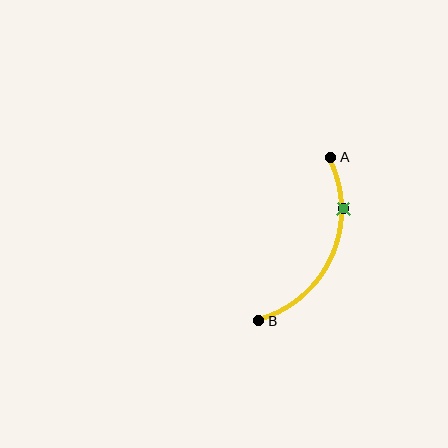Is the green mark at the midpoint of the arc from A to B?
No. The green mark lies on the arc but is closer to endpoint A. The arc midpoint would be at the point on the curve equidistant along the arc from both A and B.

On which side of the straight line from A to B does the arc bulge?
The arc bulges to the right of the straight line connecting A and B.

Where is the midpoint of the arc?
The arc midpoint is the point on the curve farthest from the straight line joining A and B. It sits to the right of that line.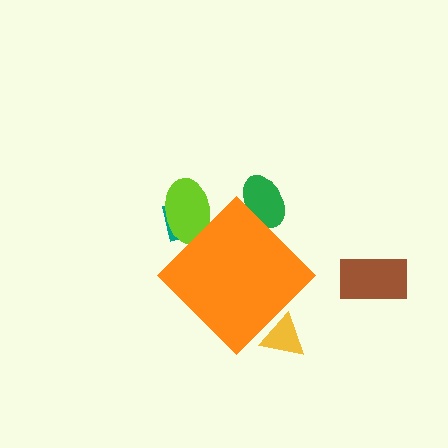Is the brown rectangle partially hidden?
No, the brown rectangle is fully visible.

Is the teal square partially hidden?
Yes, the teal square is partially hidden behind the orange diamond.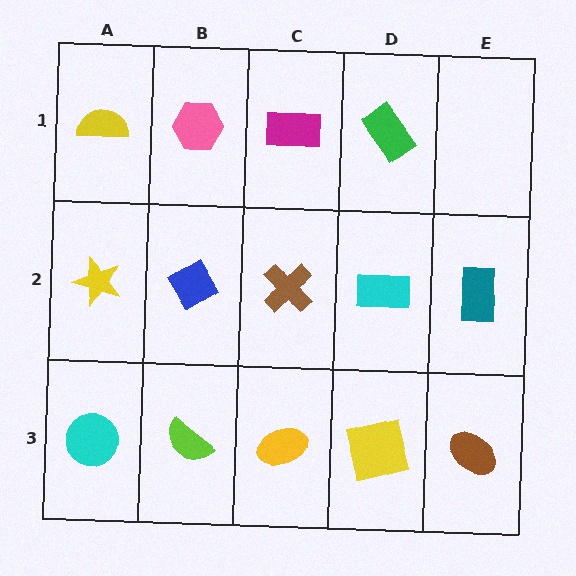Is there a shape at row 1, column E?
No, that cell is empty.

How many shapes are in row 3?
5 shapes.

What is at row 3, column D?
A yellow square.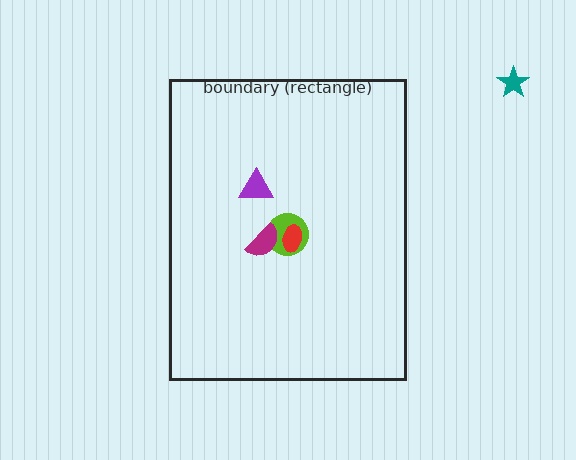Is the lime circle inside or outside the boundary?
Inside.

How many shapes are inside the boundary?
4 inside, 1 outside.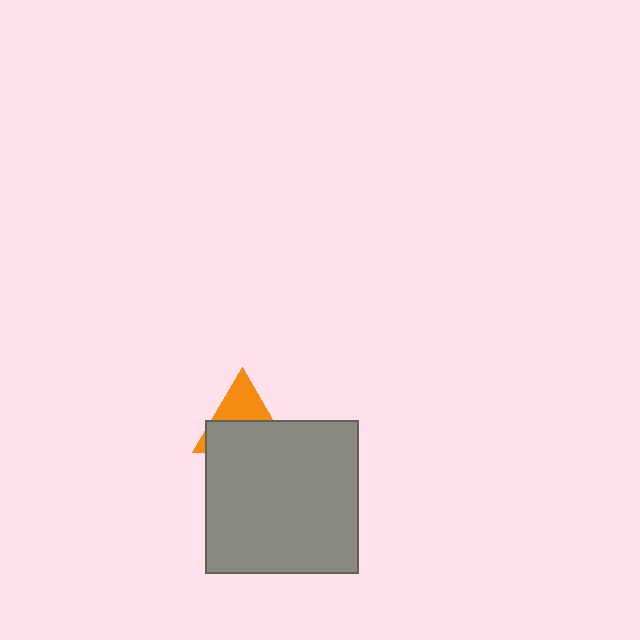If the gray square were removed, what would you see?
You would see the complete orange triangle.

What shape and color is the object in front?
The object in front is a gray square.